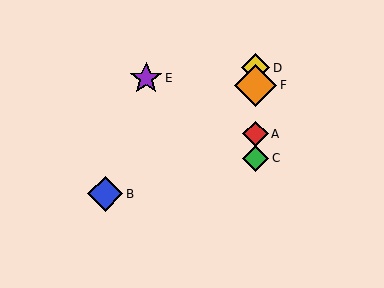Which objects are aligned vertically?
Objects A, C, D, F are aligned vertically.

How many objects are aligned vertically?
4 objects (A, C, D, F) are aligned vertically.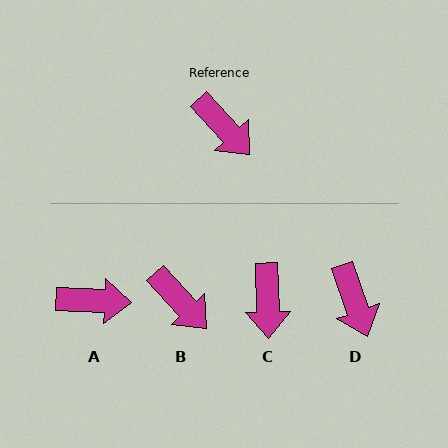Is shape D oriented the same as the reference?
No, it is off by about 23 degrees.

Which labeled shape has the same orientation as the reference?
B.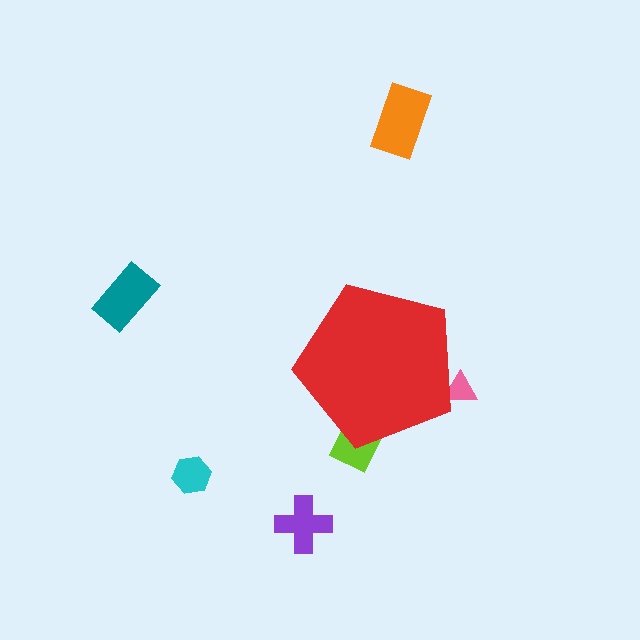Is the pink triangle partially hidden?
Yes, the pink triangle is partially hidden behind the red pentagon.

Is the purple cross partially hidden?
No, the purple cross is fully visible.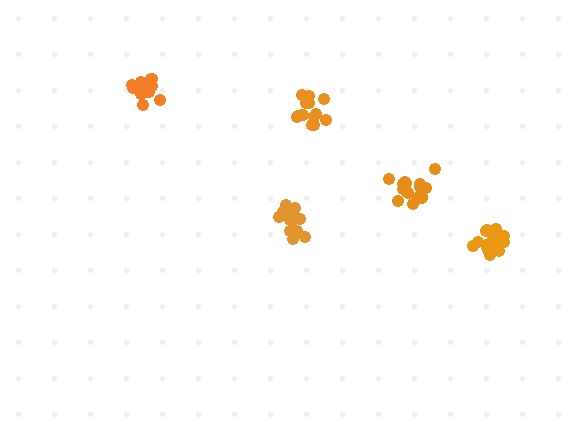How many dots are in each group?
Group 1: 17 dots, Group 2: 17 dots, Group 3: 17 dots, Group 4: 13 dots, Group 5: 16 dots (80 total).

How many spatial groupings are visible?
There are 5 spatial groupings.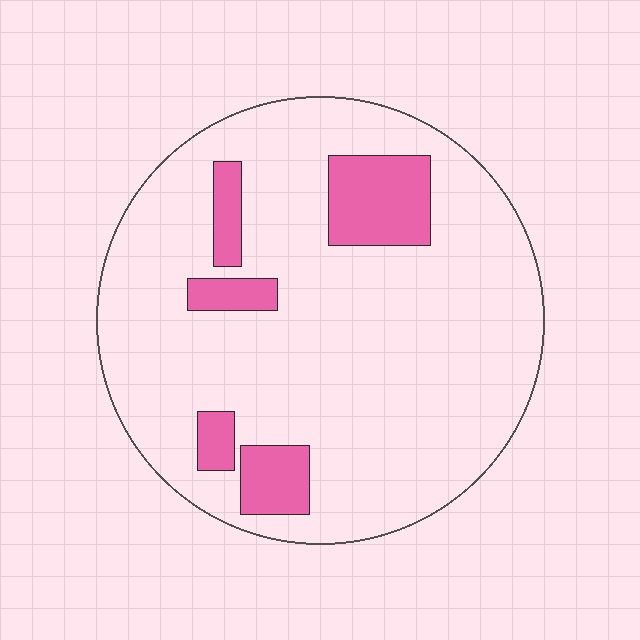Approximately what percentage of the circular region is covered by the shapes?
Approximately 15%.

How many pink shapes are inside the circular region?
5.